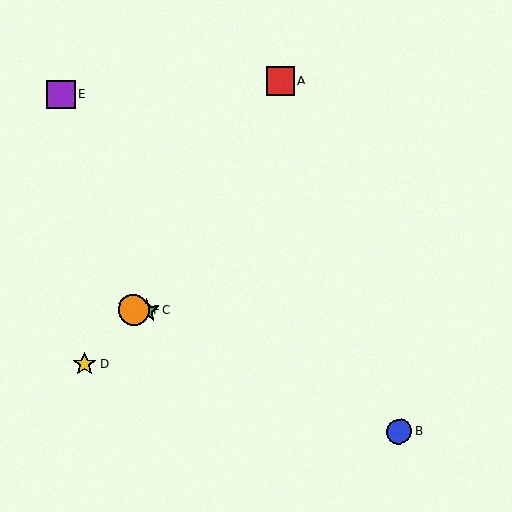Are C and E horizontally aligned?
No, C is at y≈311 and E is at y≈94.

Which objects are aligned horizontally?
Objects C, F are aligned horizontally.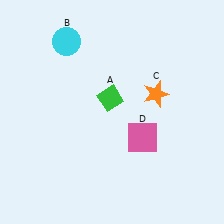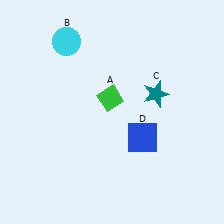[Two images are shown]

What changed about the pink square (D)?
In Image 1, D is pink. In Image 2, it changed to blue.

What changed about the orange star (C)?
In Image 1, C is orange. In Image 2, it changed to teal.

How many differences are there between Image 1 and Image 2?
There are 2 differences between the two images.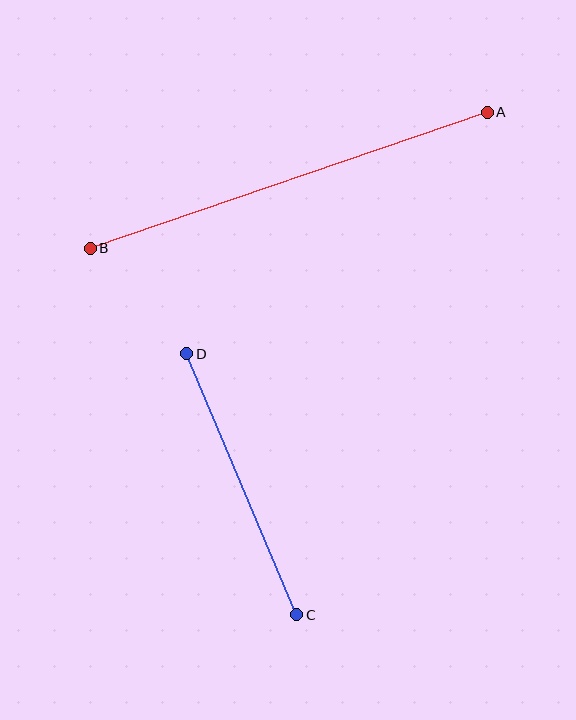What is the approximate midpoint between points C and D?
The midpoint is at approximately (242, 484) pixels.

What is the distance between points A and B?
The distance is approximately 419 pixels.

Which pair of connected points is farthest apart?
Points A and B are farthest apart.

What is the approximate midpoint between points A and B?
The midpoint is at approximately (289, 180) pixels.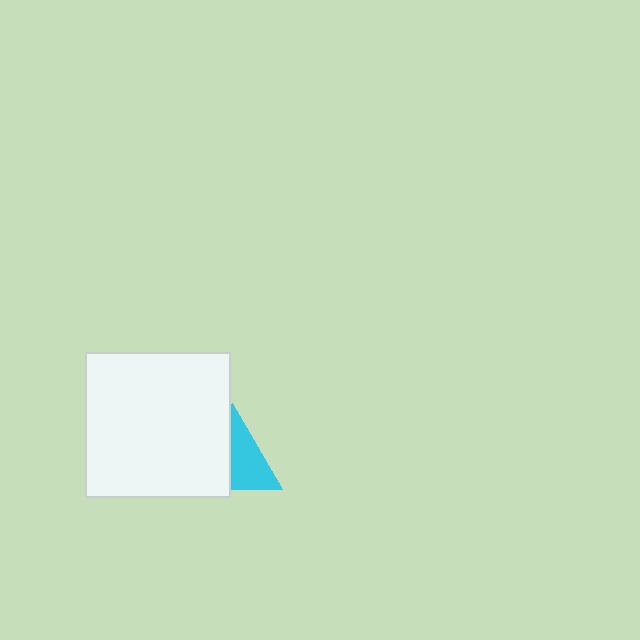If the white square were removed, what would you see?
You would see the complete cyan triangle.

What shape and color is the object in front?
The object in front is a white square.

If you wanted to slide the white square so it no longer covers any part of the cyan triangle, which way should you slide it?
Slide it left — that is the most direct way to separate the two shapes.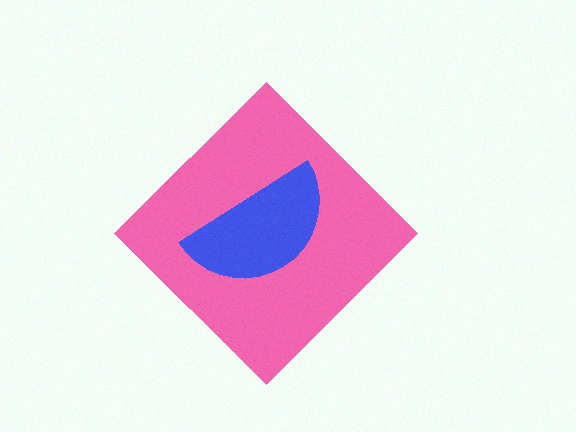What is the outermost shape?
The pink diamond.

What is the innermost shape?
The blue semicircle.